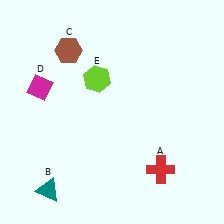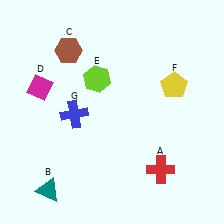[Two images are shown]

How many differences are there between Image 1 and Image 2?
There are 2 differences between the two images.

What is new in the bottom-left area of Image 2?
A blue cross (G) was added in the bottom-left area of Image 2.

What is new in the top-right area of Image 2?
A yellow pentagon (F) was added in the top-right area of Image 2.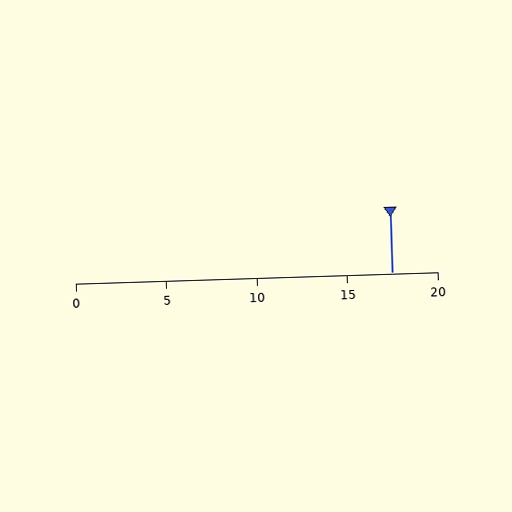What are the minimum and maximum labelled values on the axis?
The axis runs from 0 to 20.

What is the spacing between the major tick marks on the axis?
The major ticks are spaced 5 apart.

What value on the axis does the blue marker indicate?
The marker indicates approximately 17.5.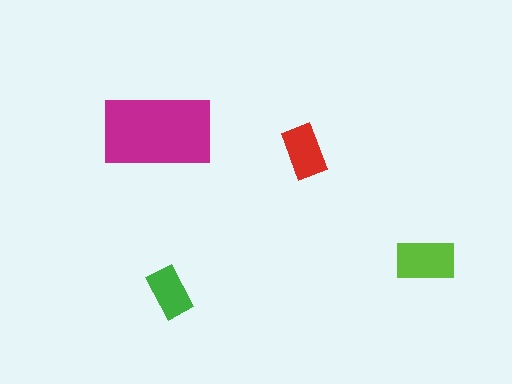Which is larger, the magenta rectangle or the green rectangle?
The magenta one.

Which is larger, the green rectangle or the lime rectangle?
The lime one.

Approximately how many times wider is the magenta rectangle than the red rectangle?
About 2 times wider.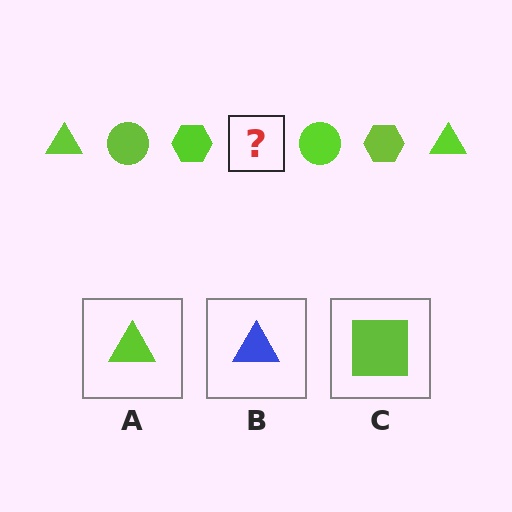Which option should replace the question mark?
Option A.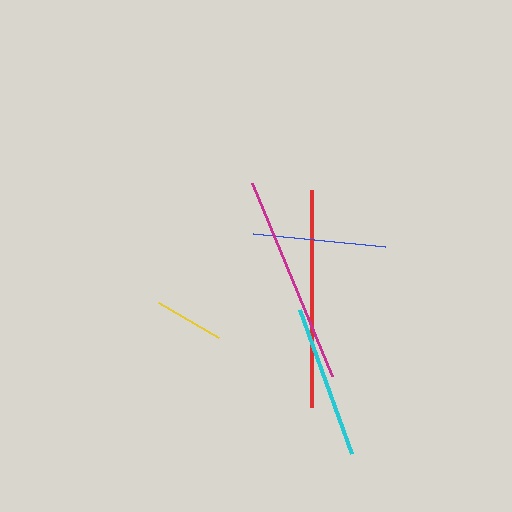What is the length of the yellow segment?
The yellow segment is approximately 69 pixels long.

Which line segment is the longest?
The red line is the longest at approximately 217 pixels.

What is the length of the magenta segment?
The magenta segment is approximately 209 pixels long.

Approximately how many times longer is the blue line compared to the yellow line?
The blue line is approximately 1.9 times the length of the yellow line.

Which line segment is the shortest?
The yellow line is the shortest at approximately 69 pixels.